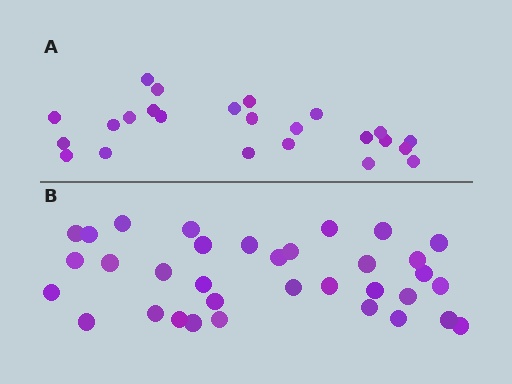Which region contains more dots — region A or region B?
Region B (the bottom region) has more dots.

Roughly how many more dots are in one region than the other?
Region B has roughly 10 or so more dots than region A.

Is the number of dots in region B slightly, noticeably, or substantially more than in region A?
Region B has noticeably more, but not dramatically so. The ratio is roughly 1.4 to 1.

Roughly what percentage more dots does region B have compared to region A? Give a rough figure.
About 40% more.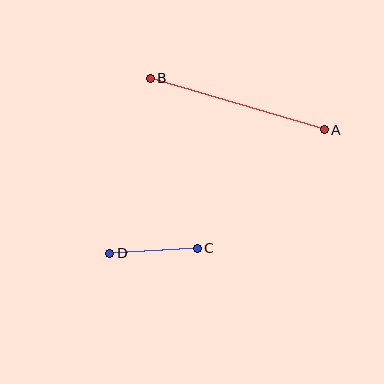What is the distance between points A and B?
The distance is approximately 181 pixels.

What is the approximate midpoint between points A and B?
The midpoint is at approximately (237, 104) pixels.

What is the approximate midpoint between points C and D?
The midpoint is at approximately (154, 251) pixels.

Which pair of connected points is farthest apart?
Points A and B are farthest apart.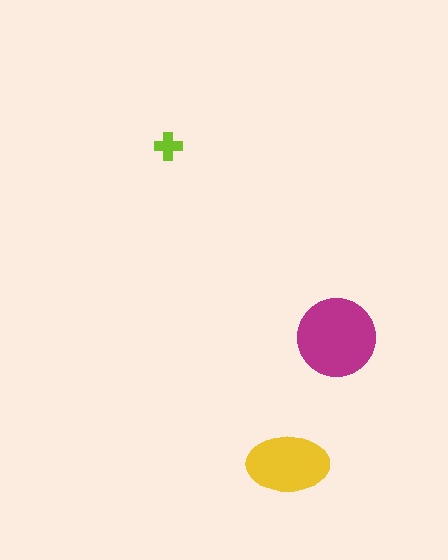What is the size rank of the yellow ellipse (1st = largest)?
2nd.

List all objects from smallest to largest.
The lime cross, the yellow ellipse, the magenta circle.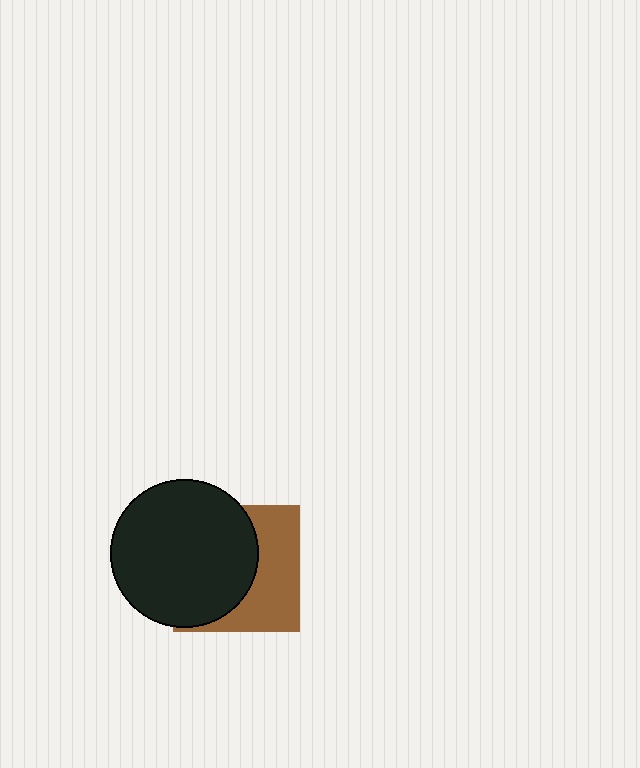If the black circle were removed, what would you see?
You would see the complete brown square.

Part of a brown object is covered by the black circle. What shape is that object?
It is a square.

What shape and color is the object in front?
The object in front is a black circle.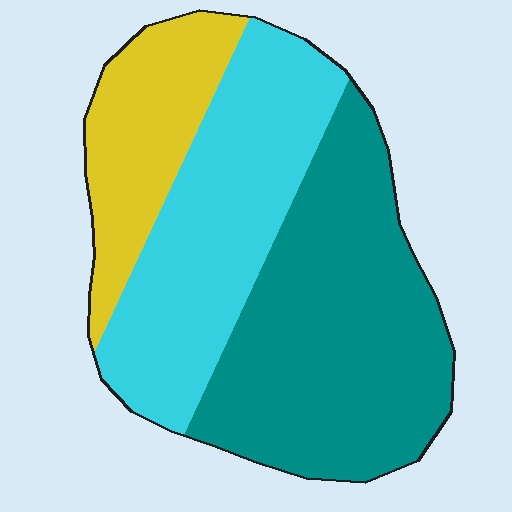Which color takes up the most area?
Teal, at roughly 45%.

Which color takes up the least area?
Yellow, at roughly 20%.